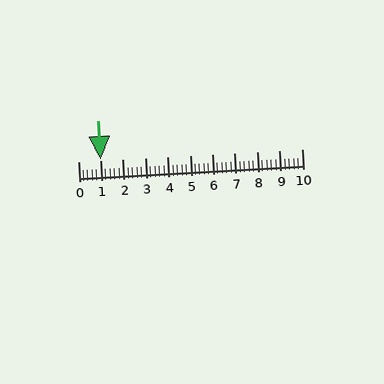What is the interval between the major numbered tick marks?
The major tick marks are spaced 1 units apart.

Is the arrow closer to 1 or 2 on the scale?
The arrow is closer to 1.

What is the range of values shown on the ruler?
The ruler shows values from 0 to 10.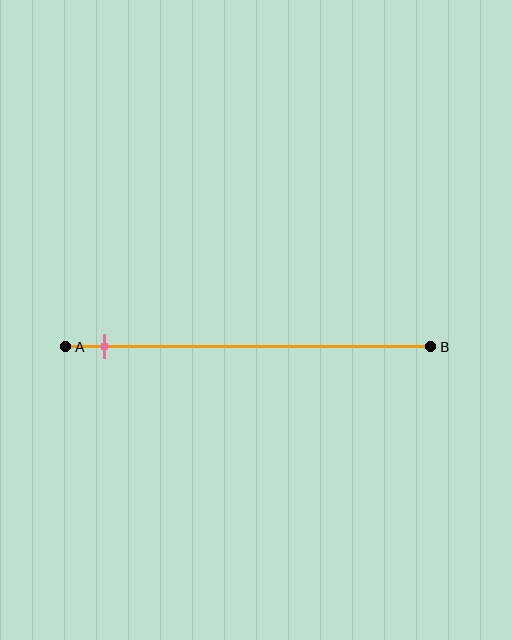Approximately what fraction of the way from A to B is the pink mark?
The pink mark is approximately 10% of the way from A to B.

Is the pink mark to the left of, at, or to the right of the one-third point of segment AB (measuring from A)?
The pink mark is to the left of the one-third point of segment AB.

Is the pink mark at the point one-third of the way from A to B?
No, the mark is at about 10% from A, not at the 33% one-third point.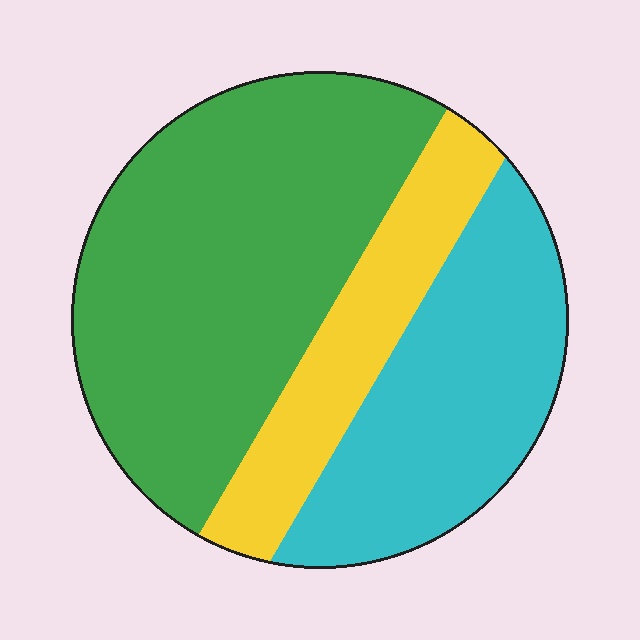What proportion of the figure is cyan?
Cyan takes up between a quarter and a half of the figure.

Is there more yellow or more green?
Green.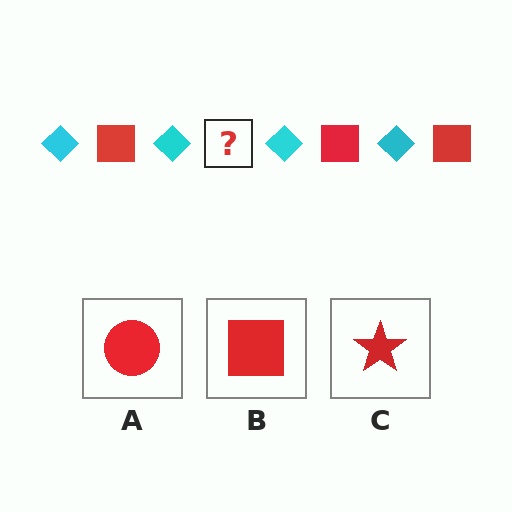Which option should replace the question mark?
Option B.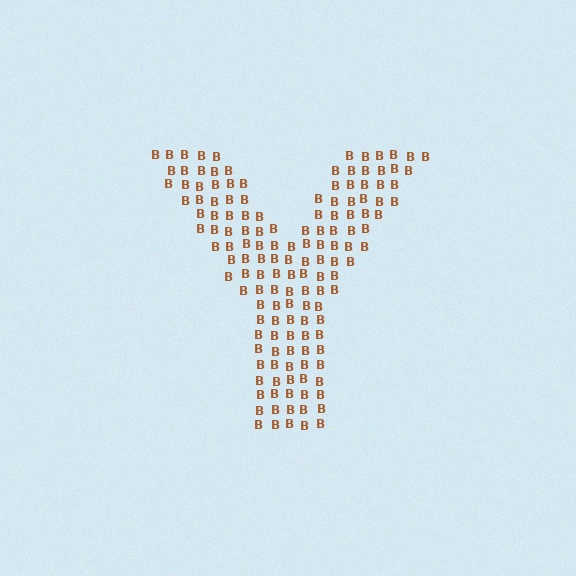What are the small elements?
The small elements are letter B's.